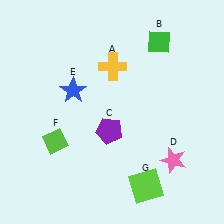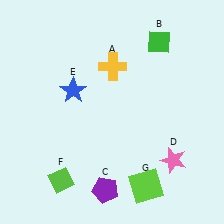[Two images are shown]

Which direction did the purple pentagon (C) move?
The purple pentagon (C) moved down.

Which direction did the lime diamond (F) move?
The lime diamond (F) moved down.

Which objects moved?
The objects that moved are: the purple pentagon (C), the lime diamond (F).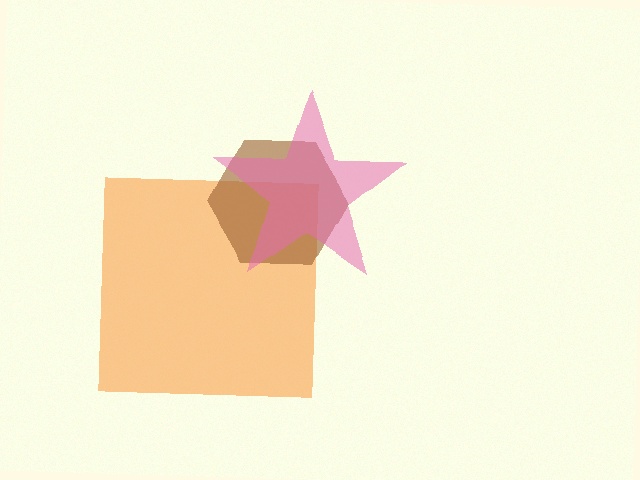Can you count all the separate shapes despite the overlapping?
Yes, there are 3 separate shapes.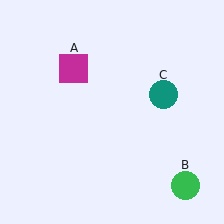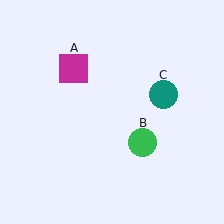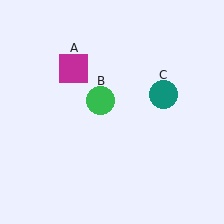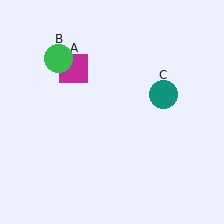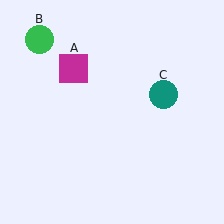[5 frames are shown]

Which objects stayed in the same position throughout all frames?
Magenta square (object A) and teal circle (object C) remained stationary.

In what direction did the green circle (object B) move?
The green circle (object B) moved up and to the left.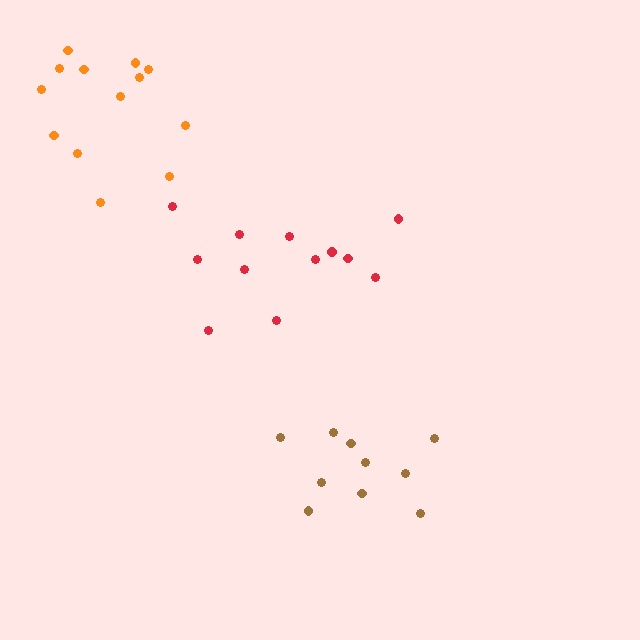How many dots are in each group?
Group 1: 10 dots, Group 2: 13 dots, Group 3: 12 dots (35 total).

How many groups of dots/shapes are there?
There are 3 groups.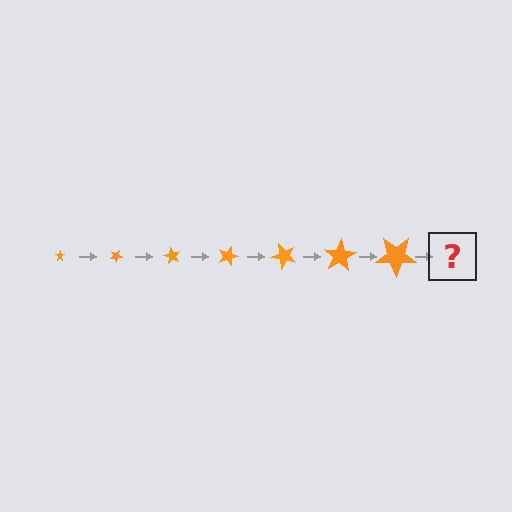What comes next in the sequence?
The next element should be a star, larger than the previous one and rotated 210 degrees from the start.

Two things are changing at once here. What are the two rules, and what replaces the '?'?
The two rules are that the star grows larger each step and it rotates 30 degrees each step. The '?' should be a star, larger than the previous one and rotated 210 degrees from the start.